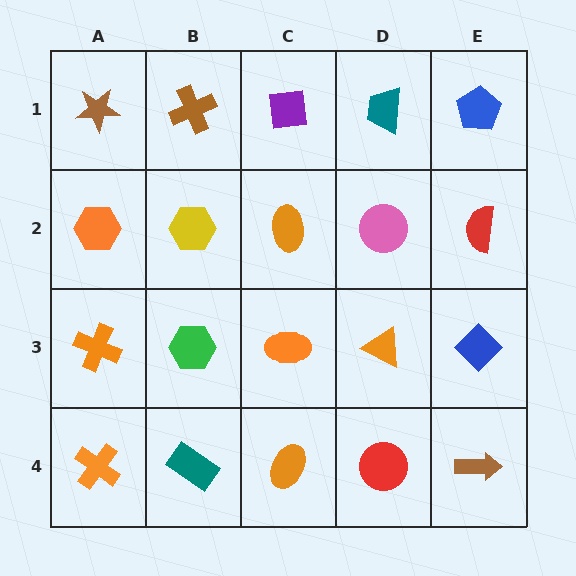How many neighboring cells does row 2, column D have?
4.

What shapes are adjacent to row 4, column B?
A green hexagon (row 3, column B), an orange cross (row 4, column A), an orange ellipse (row 4, column C).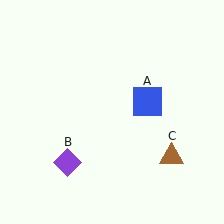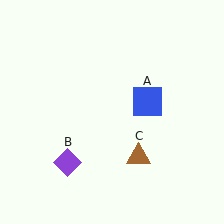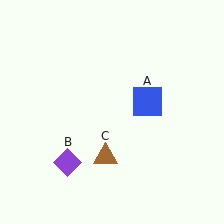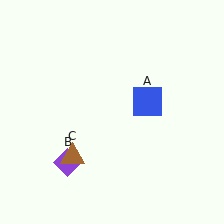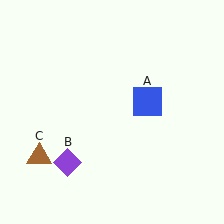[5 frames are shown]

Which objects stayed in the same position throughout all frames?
Blue square (object A) and purple diamond (object B) remained stationary.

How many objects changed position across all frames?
1 object changed position: brown triangle (object C).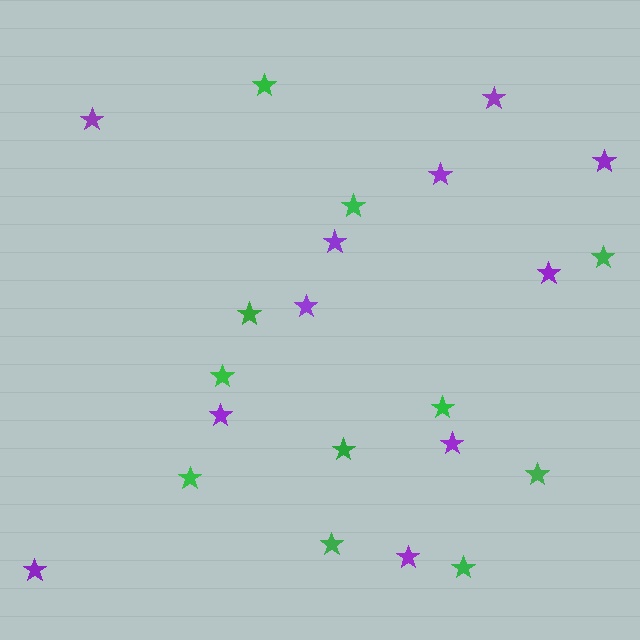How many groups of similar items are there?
There are 2 groups: one group of purple stars (11) and one group of green stars (11).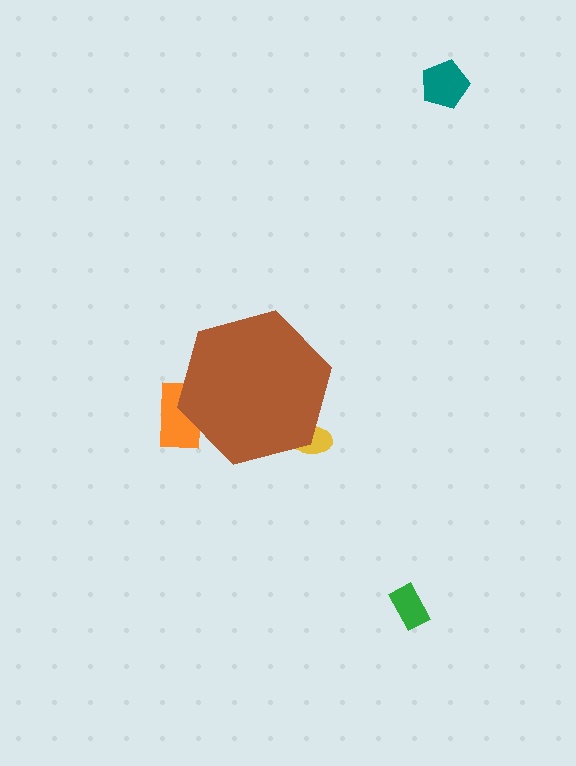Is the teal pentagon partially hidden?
No, the teal pentagon is fully visible.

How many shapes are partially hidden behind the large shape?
2 shapes are partially hidden.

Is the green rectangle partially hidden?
No, the green rectangle is fully visible.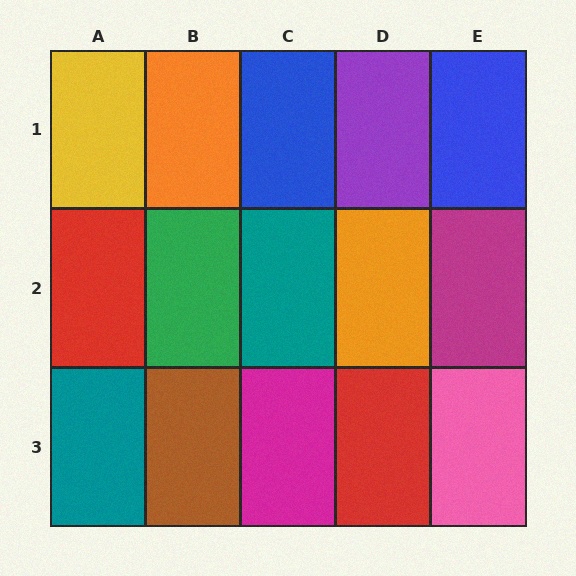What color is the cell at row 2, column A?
Red.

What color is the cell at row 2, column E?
Magenta.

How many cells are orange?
2 cells are orange.